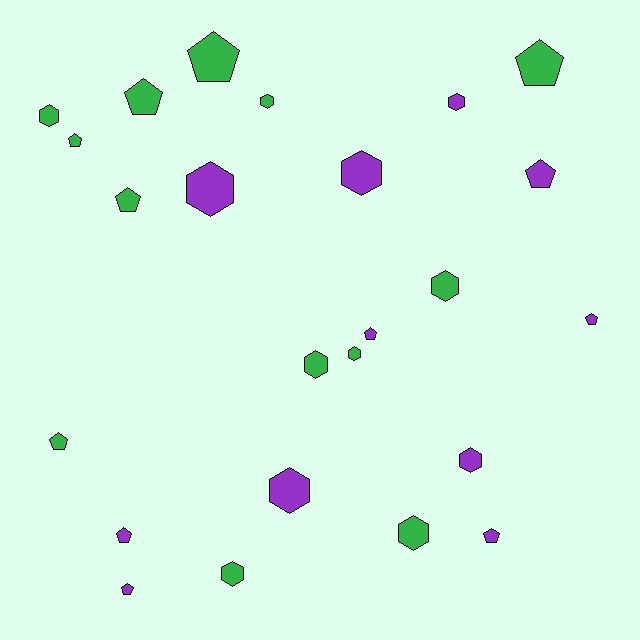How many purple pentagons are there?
There are 6 purple pentagons.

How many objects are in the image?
There are 24 objects.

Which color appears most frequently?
Green, with 13 objects.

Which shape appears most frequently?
Hexagon, with 12 objects.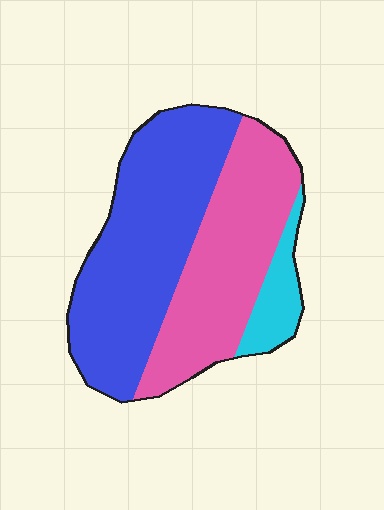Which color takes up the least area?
Cyan, at roughly 10%.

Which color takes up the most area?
Blue, at roughly 50%.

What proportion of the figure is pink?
Pink covers around 40% of the figure.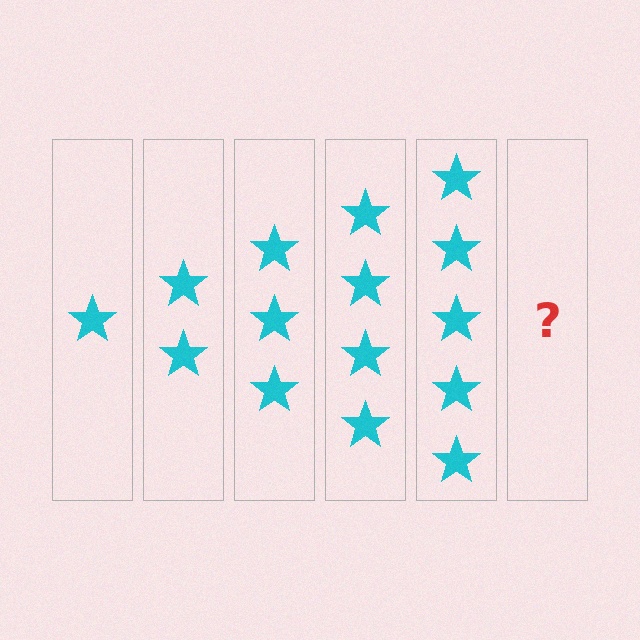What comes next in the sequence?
The next element should be 6 stars.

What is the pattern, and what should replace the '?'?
The pattern is that each step adds one more star. The '?' should be 6 stars.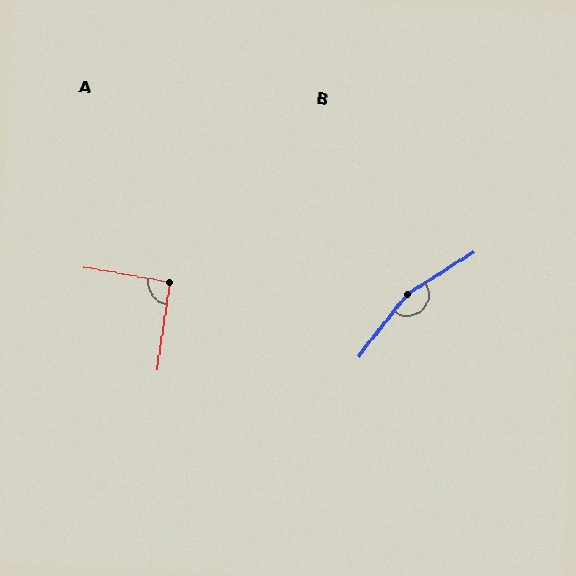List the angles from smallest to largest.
A (91°), B (161°).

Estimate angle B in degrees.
Approximately 161 degrees.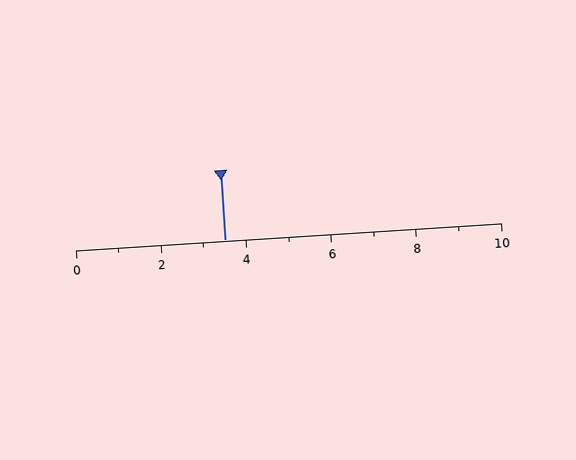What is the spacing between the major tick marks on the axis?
The major ticks are spaced 2 apart.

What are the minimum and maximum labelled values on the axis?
The axis runs from 0 to 10.